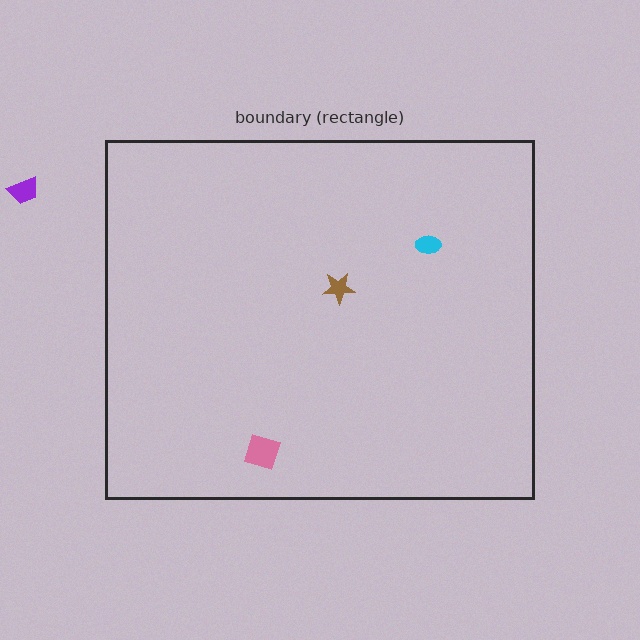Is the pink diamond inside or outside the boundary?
Inside.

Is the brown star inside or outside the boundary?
Inside.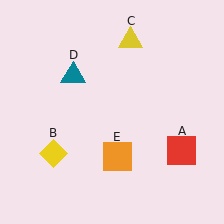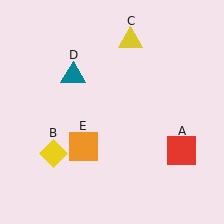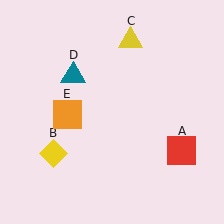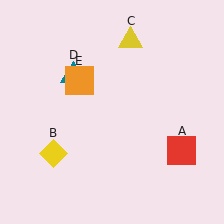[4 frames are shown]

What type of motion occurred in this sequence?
The orange square (object E) rotated clockwise around the center of the scene.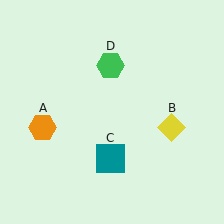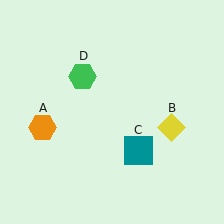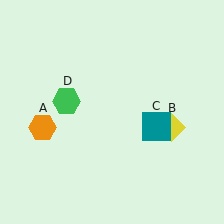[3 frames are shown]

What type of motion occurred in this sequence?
The teal square (object C), green hexagon (object D) rotated counterclockwise around the center of the scene.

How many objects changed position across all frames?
2 objects changed position: teal square (object C), green hexagon (object D).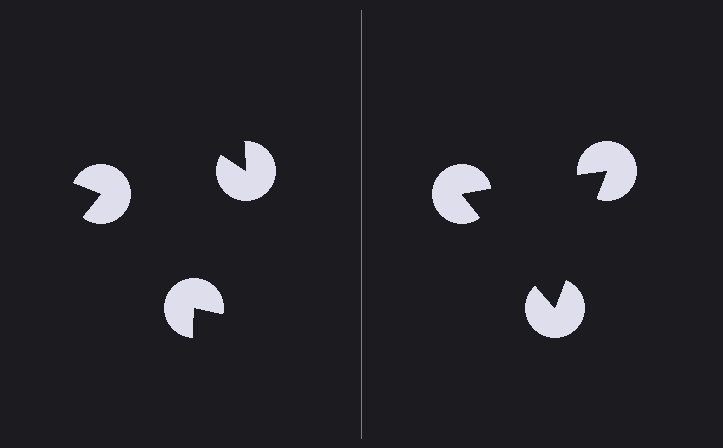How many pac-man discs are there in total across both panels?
6 — 3 on each side.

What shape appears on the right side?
An illusory triangle.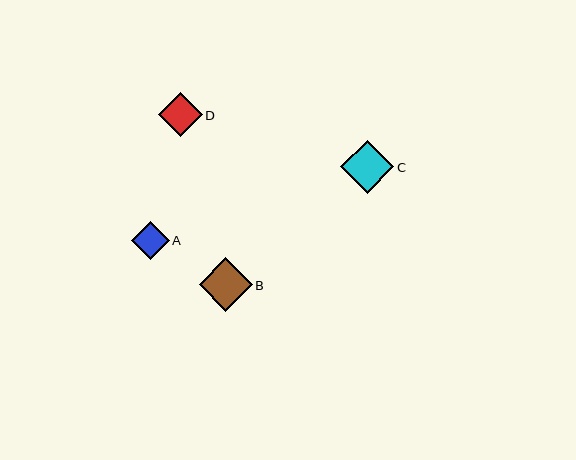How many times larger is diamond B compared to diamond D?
Diamond B is approximately 1.2 times the size of diamond D.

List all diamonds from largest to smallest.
From largest to smallest: B, C, D, A.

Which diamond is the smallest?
Diamond A is the smallest with a size of approximately 38 pixels.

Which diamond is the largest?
Diamond B is the largest with a size of approximately 53 pixels.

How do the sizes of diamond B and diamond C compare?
Diamond B and diamond C are approximately the same size.